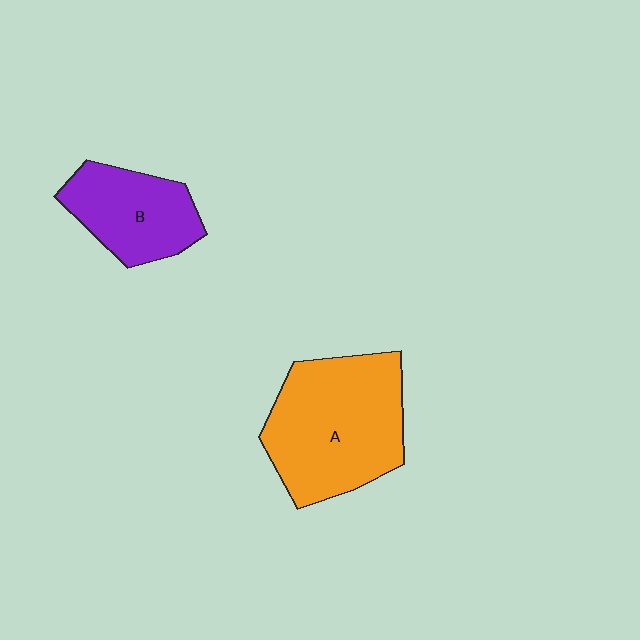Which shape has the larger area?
Shape A (orange).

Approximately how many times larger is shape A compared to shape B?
Approximately 1.7 times.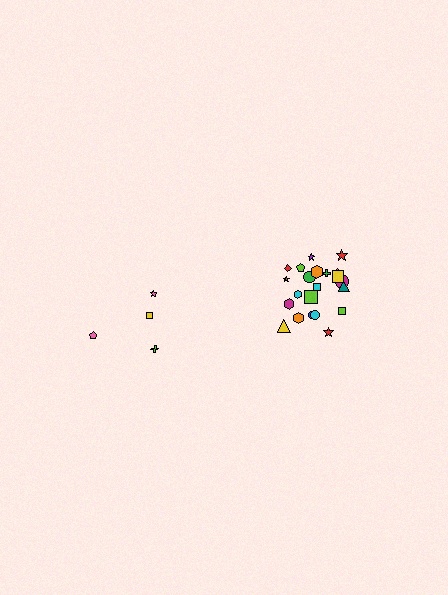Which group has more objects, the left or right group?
The right group.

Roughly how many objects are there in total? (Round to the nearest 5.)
Roughly 25 objects in total.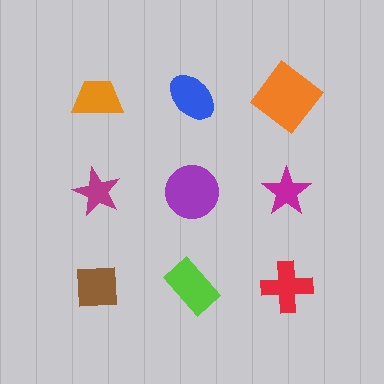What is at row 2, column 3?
A magenta star.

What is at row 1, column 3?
An orange diamond.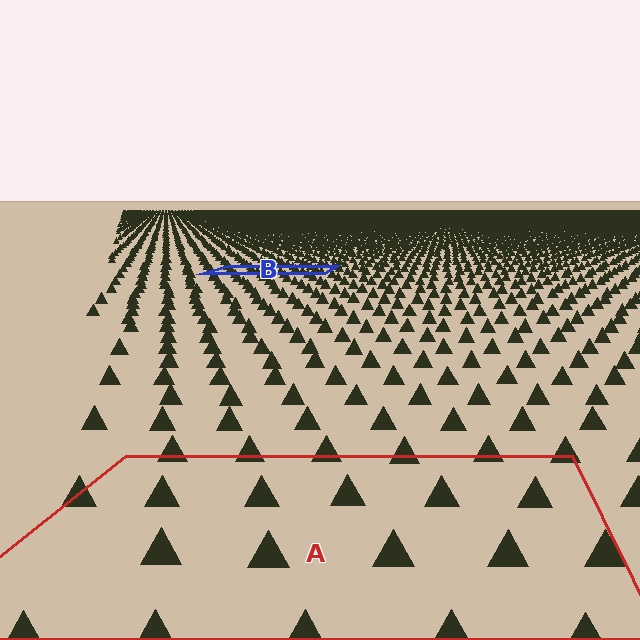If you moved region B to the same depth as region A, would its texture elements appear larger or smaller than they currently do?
They would appear larger. At a closer depth, the same texture elements are projected at a bigger on-screen size.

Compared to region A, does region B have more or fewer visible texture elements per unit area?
Region B has more texture elements per unit area — they are packed more densely because it is farther away.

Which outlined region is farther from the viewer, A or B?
Region B is farther from the viewer — the texture elements inside it appear smaller and more densely packed.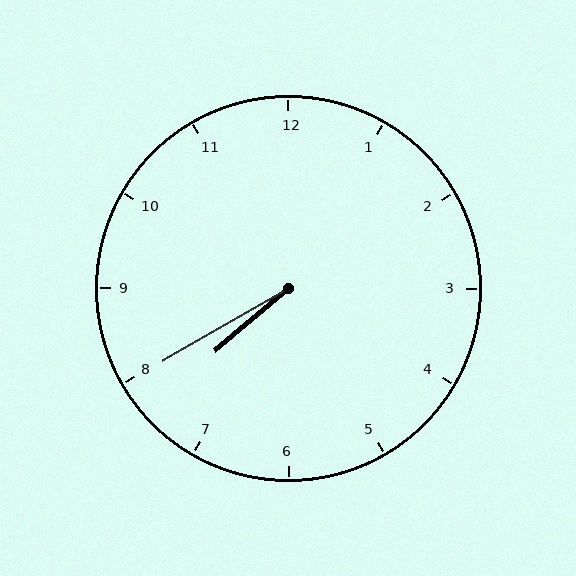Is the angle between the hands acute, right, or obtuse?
It is acute.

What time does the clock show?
7:40.